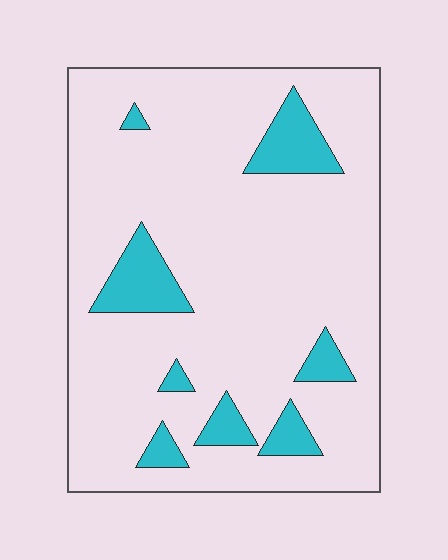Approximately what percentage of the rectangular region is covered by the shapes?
Approximately 15%.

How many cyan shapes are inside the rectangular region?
8.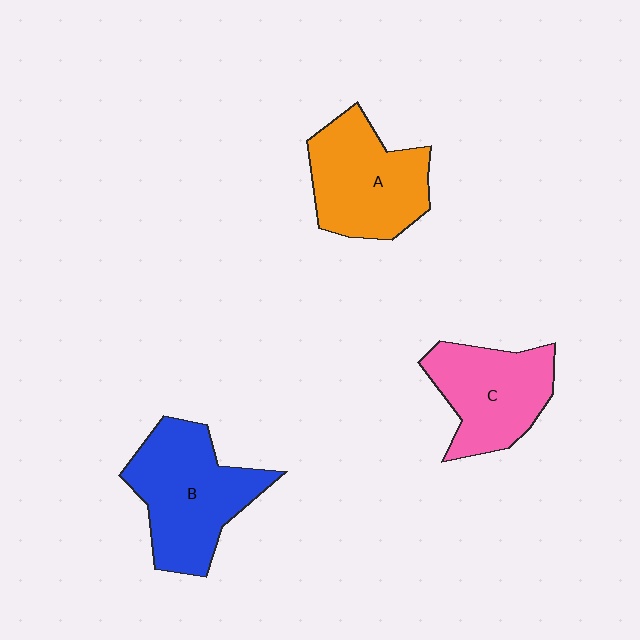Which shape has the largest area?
Shape B (blue).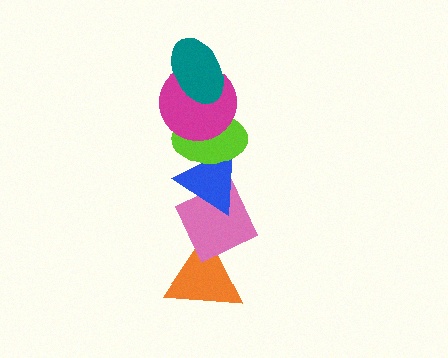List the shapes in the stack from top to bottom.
From top to bottom: the teal ellipse, the magenta circle, the lime ellipse, the blue triangle, the pink diamond, the orange triangle.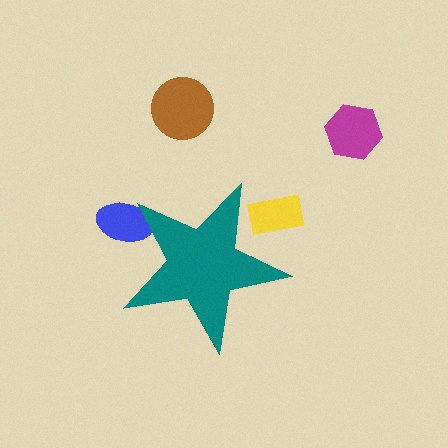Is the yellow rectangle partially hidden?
Yes, the yellow rectangle is partially hidden behind the teal star.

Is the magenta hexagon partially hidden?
No, the magenta hexagon is fully visible.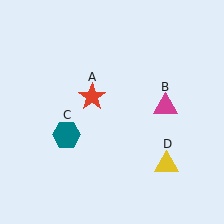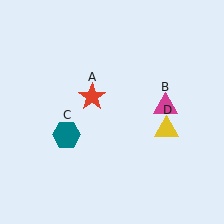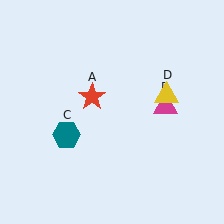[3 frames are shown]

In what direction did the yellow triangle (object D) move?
The yellow triangle (object D) moved up.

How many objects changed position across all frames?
1 object changed position: yellow triangle (object D).